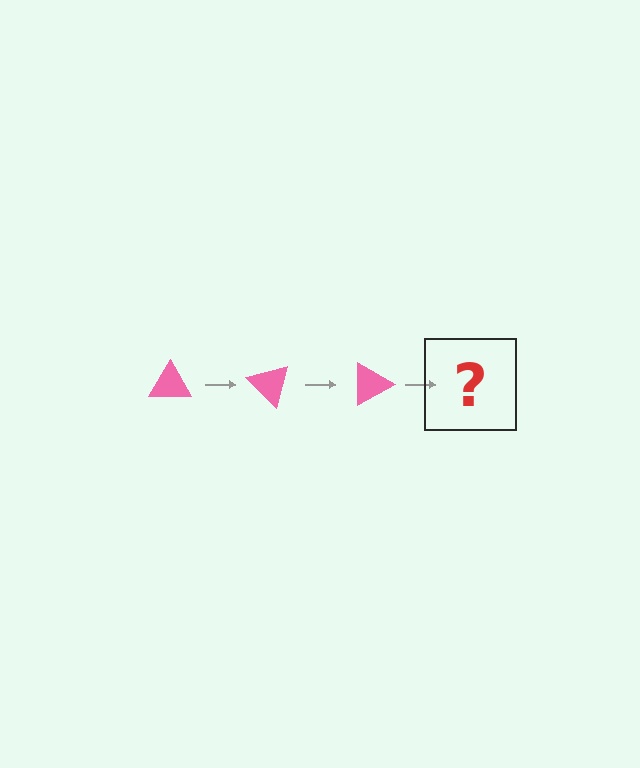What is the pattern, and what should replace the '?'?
The pattern is that the triangle rotates 45 degrees each step. The '?' should be a pink triangle rotated 135 degrees.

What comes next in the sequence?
The next element should be a pink triangle rotated 135 degrees.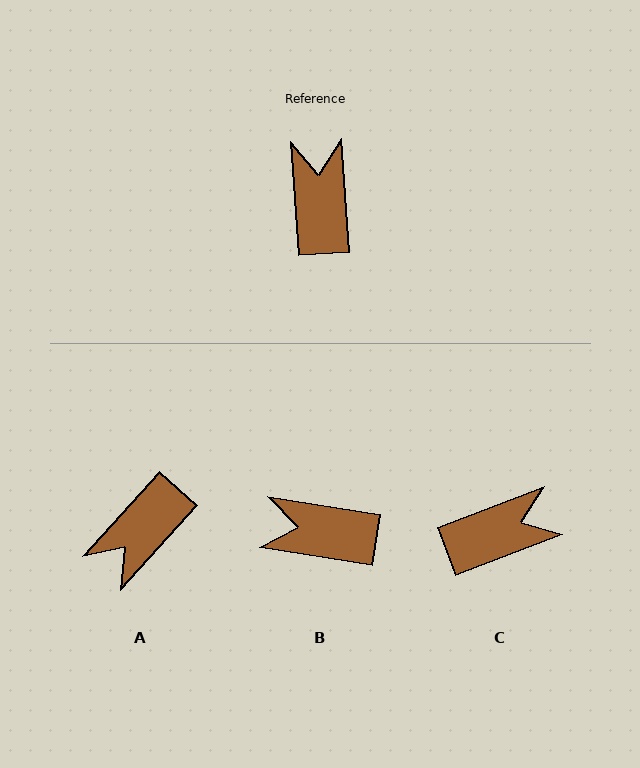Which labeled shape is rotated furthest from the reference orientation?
A, about 134 degrees away.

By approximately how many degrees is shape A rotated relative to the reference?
Approximately 134 degrees counter-clockwise.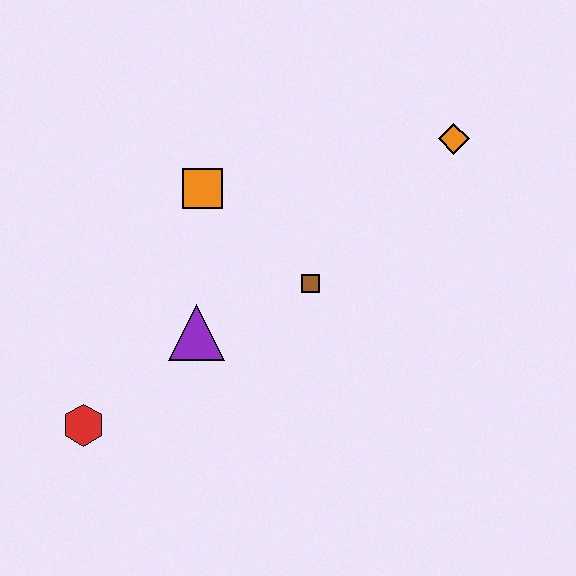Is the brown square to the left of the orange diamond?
Yes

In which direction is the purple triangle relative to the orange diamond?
The purple triangle is to the left of the orange diamond.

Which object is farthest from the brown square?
The red hexagon is farthest from the brown square.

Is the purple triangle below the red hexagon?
No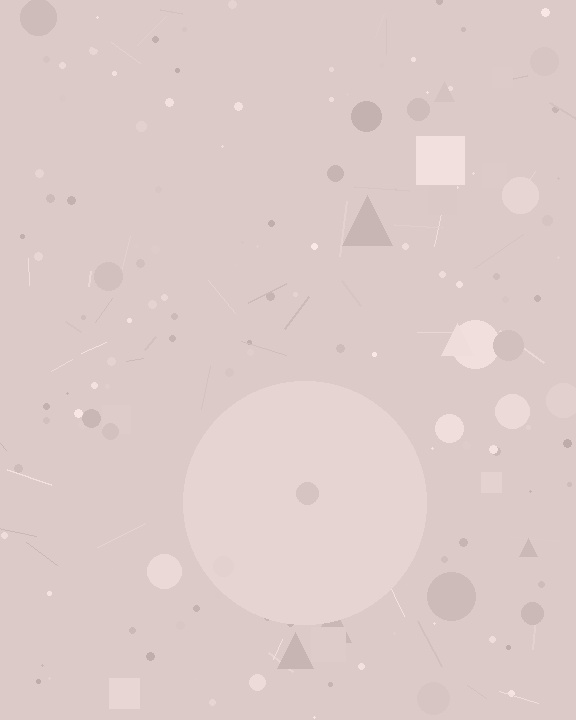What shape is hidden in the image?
A circle is hidden in the image.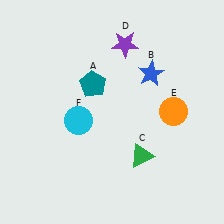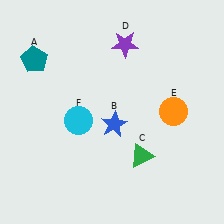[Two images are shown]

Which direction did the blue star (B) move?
The blue star (B) moved down.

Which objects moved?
The objects that moved are: the teal pentagon (A), the blue star (B).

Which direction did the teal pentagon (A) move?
The teal pentagon (A) moved left.